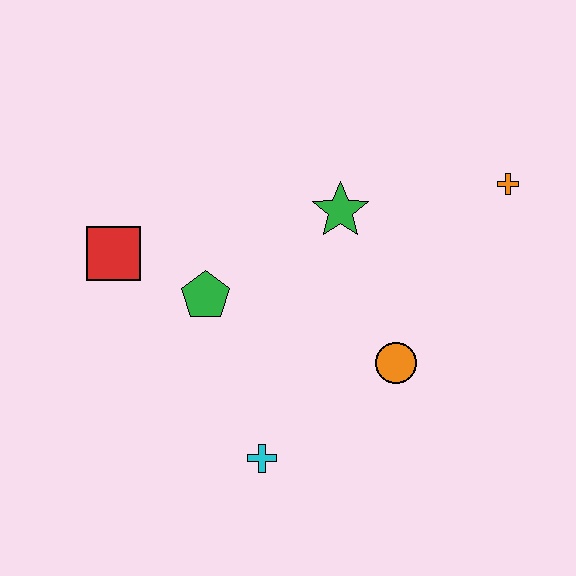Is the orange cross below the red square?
No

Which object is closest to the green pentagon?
The red square is closest to the green pentagon.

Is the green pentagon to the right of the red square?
Yes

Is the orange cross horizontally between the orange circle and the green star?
No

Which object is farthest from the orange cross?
The red square is farthest from the orange cross.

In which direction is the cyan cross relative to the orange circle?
The cyan cross is to the left of the orange circle.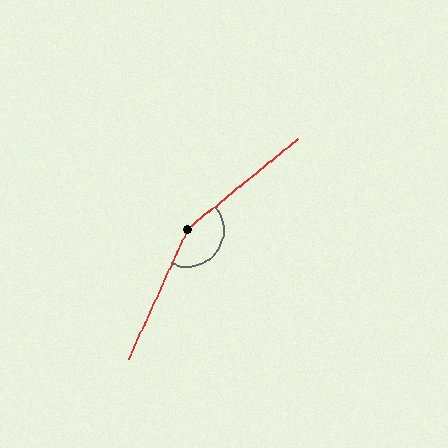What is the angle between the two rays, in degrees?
Approximately 154 degrees.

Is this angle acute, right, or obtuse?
It is obtuse.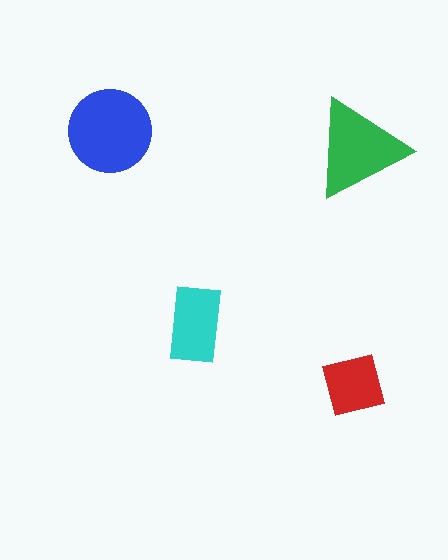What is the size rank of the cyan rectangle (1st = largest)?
3rd.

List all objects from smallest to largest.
The red square, the cyan rectangle, the green triangle, the blue circle.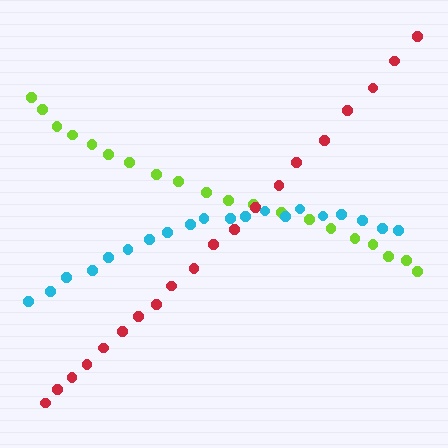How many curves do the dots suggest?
There are 3 distinct paths.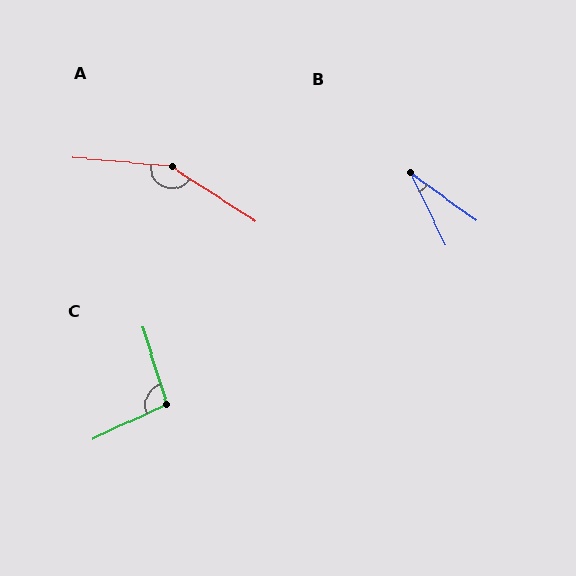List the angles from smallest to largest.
B (29°), C (98°), A (152°).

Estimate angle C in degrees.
Approximately 98 degrees.